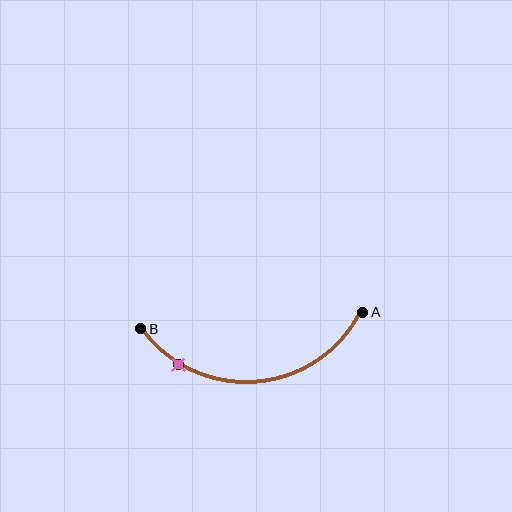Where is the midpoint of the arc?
The arc midpoint is the point on the curve farthest from the straight line joining A and B. It sits below that line.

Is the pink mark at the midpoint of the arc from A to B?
No. The pink mark lies on the arc but is closer to endpoint B. The arc midpoint would be at the point on the curve equidistant along the arc from both A and B.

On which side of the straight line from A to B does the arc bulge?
The arc bulges below the straight line connecting A and B.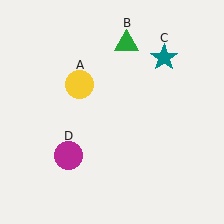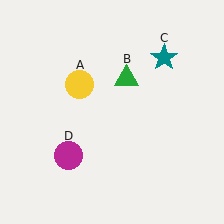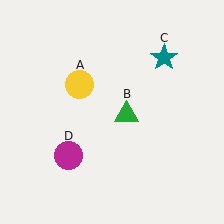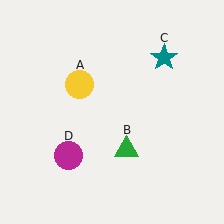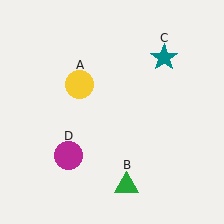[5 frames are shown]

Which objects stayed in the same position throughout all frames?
Yellow circle (object A) and teal star (object C) and magenta circle (object D) remained stationary.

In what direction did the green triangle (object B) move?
The green triangle (object B) moved down.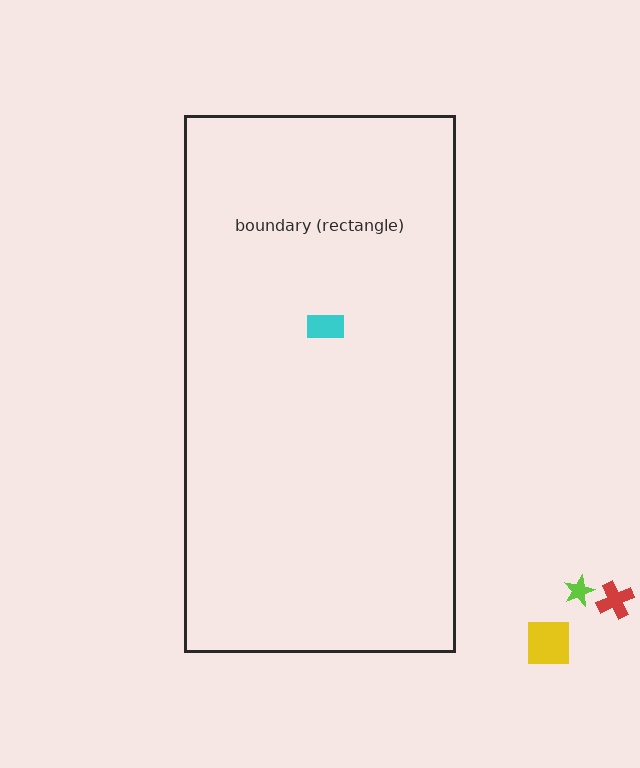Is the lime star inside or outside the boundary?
Outside.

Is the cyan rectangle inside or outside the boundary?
Inside.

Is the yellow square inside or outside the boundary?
Outside.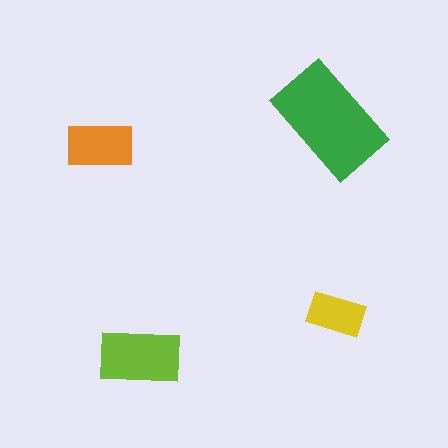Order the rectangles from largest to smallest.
the green one, the lime one, the orange one, the yellow one.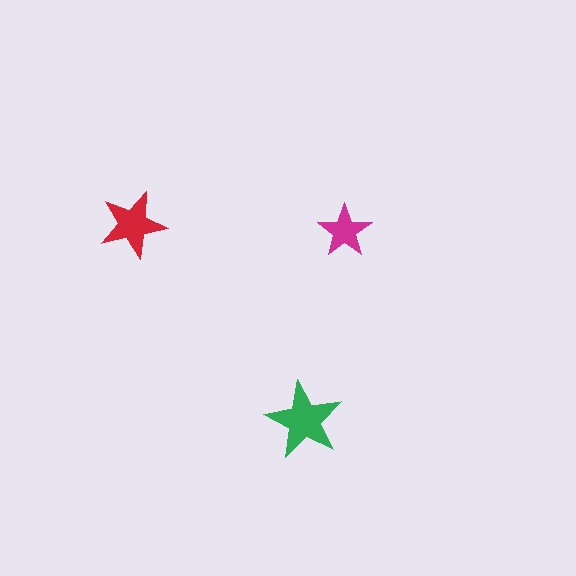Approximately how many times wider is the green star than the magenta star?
About 1.5 times wider.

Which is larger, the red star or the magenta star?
The red one.